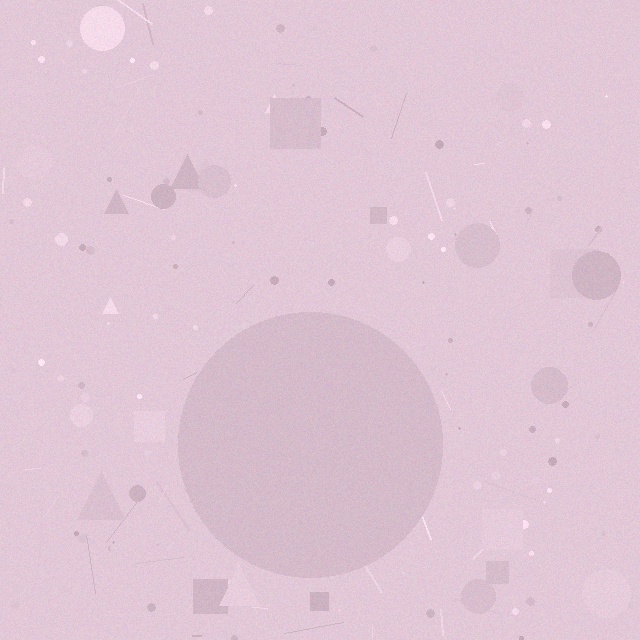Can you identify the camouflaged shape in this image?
The camouflaged shape is a circle.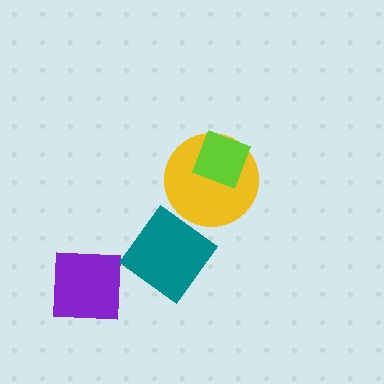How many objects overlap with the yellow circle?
2 objects overlap with the yellow circle.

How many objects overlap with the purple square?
0 objects overlap with the purple square.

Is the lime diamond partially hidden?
No, no other shape covers it.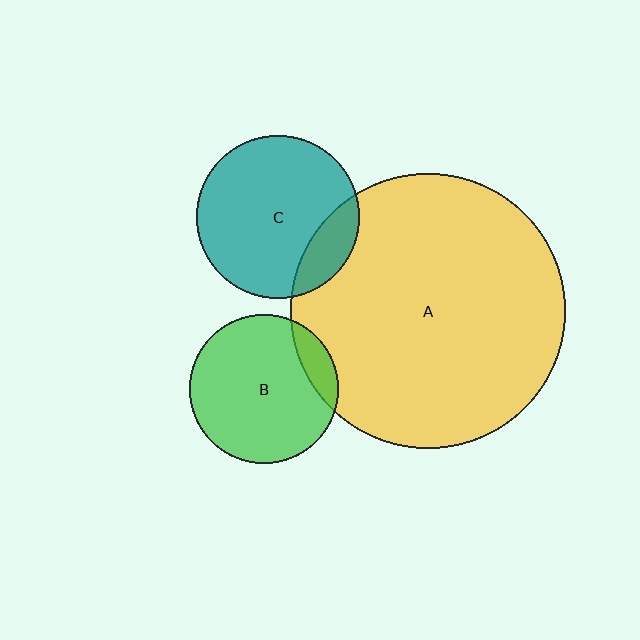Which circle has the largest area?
Circle A (yellow).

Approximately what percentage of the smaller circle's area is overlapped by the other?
Approximately 15%.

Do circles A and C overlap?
Yes.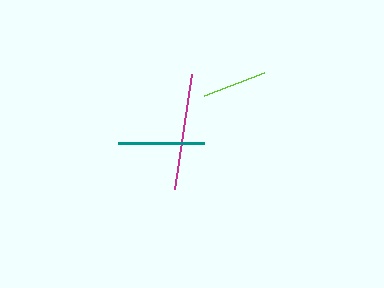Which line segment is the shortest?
The lime line is the shortest at approximately 64 pixels.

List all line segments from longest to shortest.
From longest to shortest: magenta, teal, lime.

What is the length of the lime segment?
The lime segment is approximately 64 pixels long.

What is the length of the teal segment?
The teal segment is approximately 86 pixels long.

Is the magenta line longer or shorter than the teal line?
The magenta line is longer than the teal line.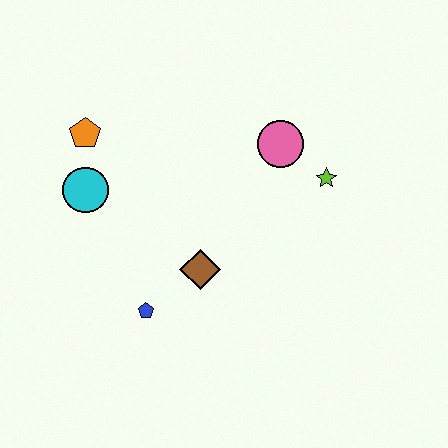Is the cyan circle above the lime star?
No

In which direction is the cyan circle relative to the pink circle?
The cyan circle is to the left of the pink circle.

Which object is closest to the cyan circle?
The orange pentagon is closest to the cyan circle.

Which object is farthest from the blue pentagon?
The lime star is farthest from the blue pentagon.